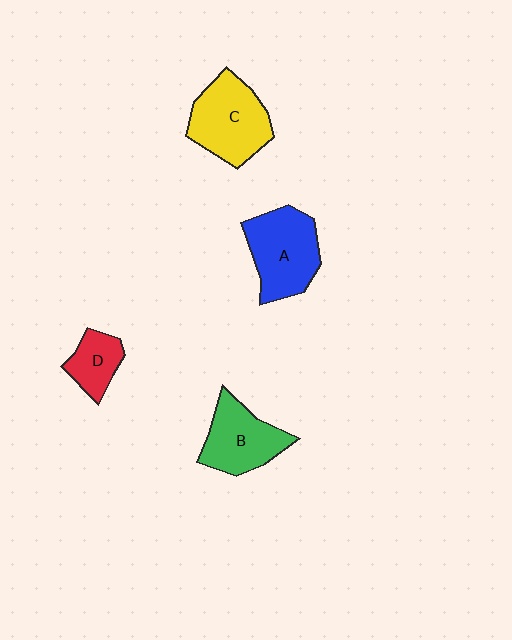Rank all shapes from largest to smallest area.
From largest to smallest: C (yellow), A (blue), B (green), D (red).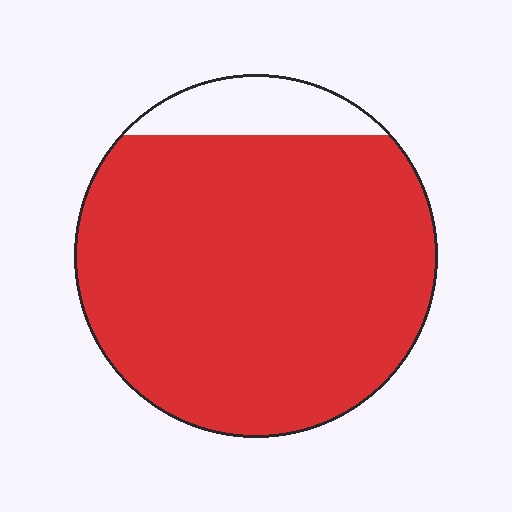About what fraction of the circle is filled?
About nine tenths (9/10).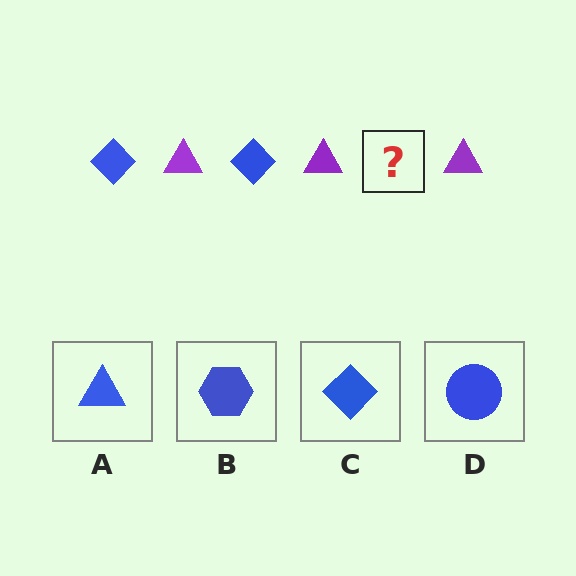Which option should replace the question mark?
Option C.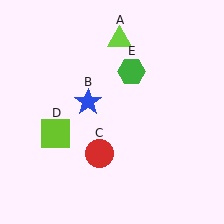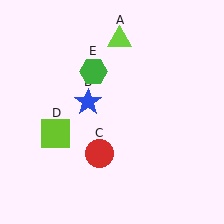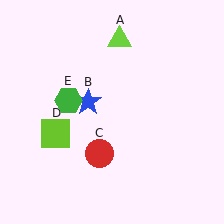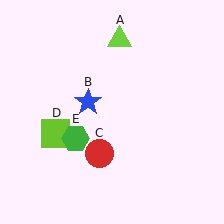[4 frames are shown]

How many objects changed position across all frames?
1 object changed position: green hexagon (object E).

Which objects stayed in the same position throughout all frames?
Lime triangle (object A) and blue star (object B) and red circle (object C) and lime square (object D) remained stationary.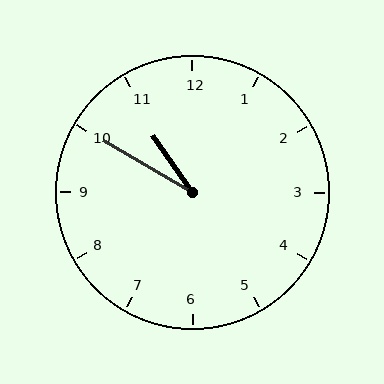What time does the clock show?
10:50.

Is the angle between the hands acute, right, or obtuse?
It is acute.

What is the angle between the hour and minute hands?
Approximately 25 degrees.